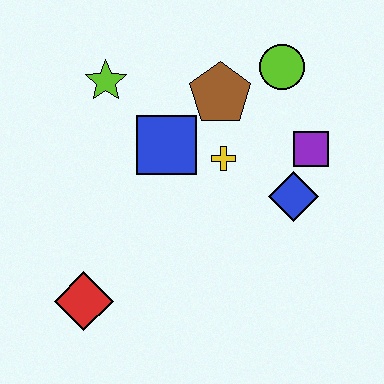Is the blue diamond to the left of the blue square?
No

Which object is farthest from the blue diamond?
The red diamond is farthest from the blue diamond.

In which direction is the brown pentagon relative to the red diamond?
The brown pentagon is above the red diamond.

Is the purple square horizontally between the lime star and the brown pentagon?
No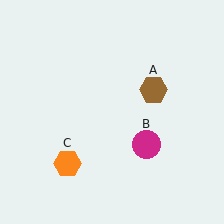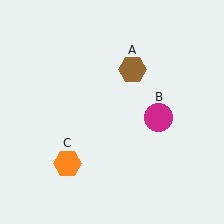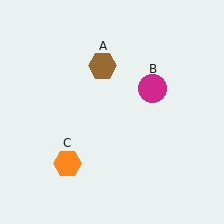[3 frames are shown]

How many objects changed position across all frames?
2 objects changed position: brown hexagon (object A), magenta circle (object B).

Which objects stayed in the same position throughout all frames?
Orange hexagon (object C) remained stationary.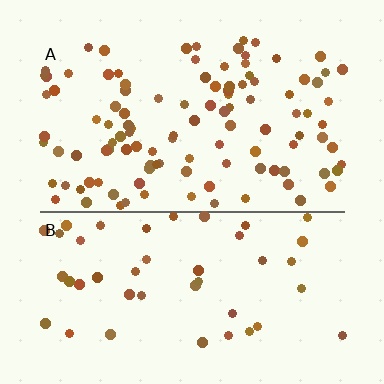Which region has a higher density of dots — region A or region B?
A (the top).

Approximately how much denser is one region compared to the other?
Approximately 2.3× — region A over region B.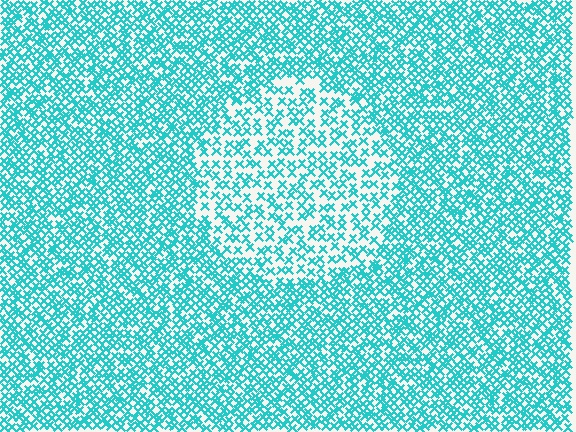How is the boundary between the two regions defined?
The boundary is defined by a change in element density (approximately 1.8x ratio). All elements are the same color, size, and shape.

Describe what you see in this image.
The image contains small cyan elements arranged at two different densities. A circle-shaped region is visible where the elements are less densely packed than the surrounding area.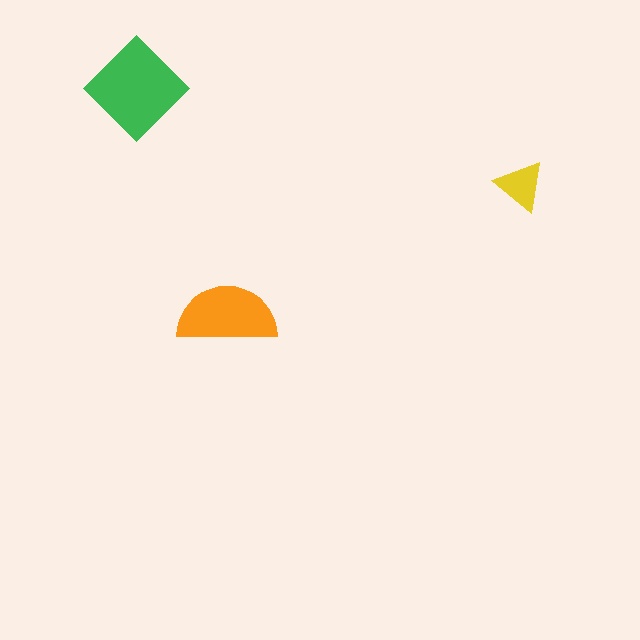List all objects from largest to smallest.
The green diamond, the orange semicircle, the yellow triangle.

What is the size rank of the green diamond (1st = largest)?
1st.